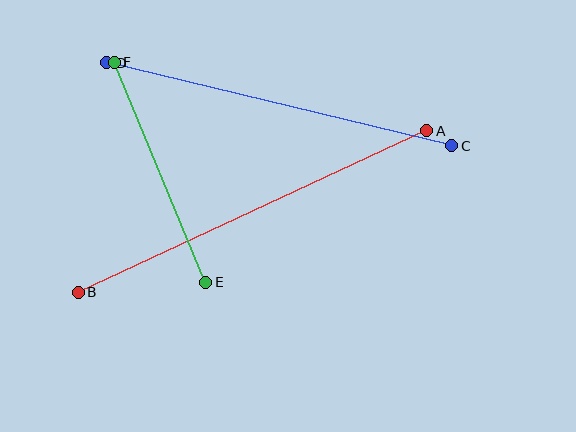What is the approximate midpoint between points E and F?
The midpoint is at approximately (160, 172) pixels.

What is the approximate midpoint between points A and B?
The midpoint is at approximately (253, 212) pixels.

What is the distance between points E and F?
The distance is approximately 238 pixels.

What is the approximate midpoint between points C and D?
The midpoint is at approximately (279, 104) pixels.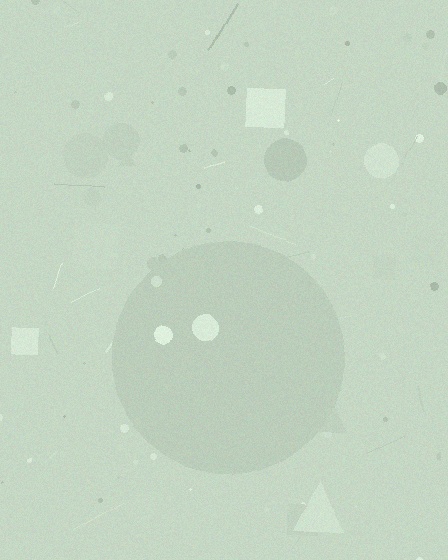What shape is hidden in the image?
A circle is hidden in the image.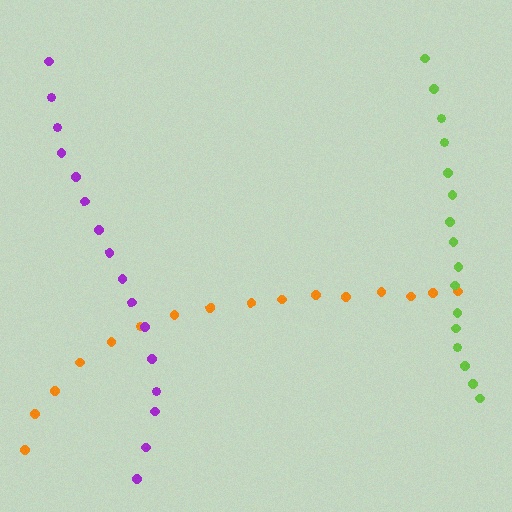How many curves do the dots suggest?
There are 3 distinct paths.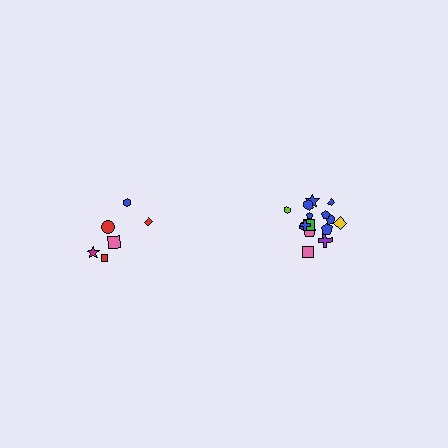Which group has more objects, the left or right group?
The right group.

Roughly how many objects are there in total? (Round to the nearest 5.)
Roughly 20 objects in total.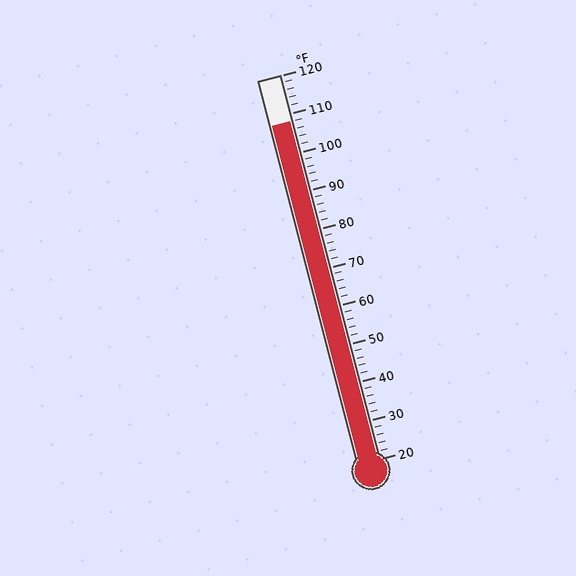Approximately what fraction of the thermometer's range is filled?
The thermometer is filled to approximately 90% of its range.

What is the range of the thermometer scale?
The thermometer scale ranges from 20°F to 120°F.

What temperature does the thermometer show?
The thermometer shows approximately 108°F.